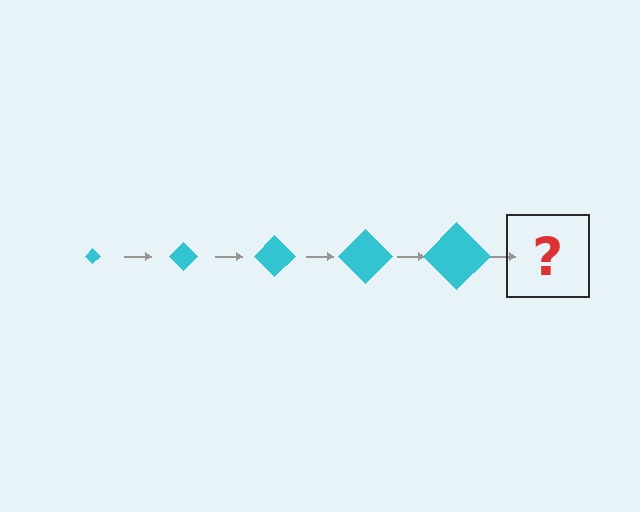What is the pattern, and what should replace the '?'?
The pattern is that the diamond gets progressively larger each step. The '?' should be a cyan diamond, larger than the previous one.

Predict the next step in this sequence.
The next step is a cyan diamond, larger than the previous one.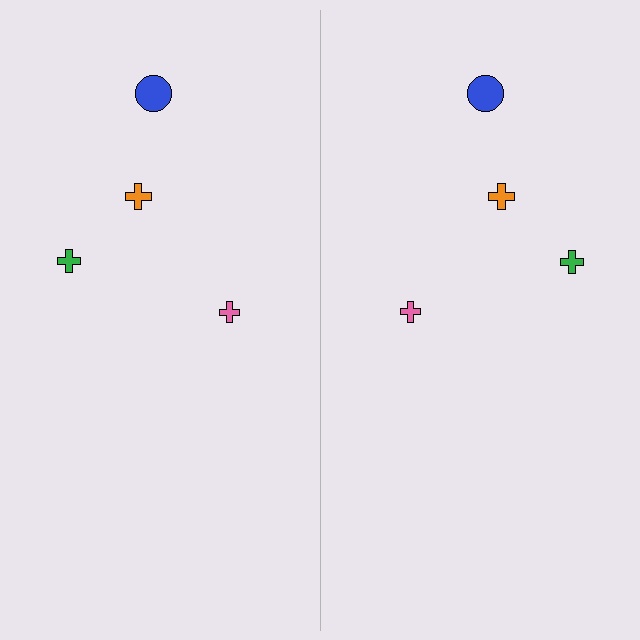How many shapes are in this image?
There are 8 shapes in this image.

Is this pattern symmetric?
Yes, this pattern has bilateral (reflection) symmetry.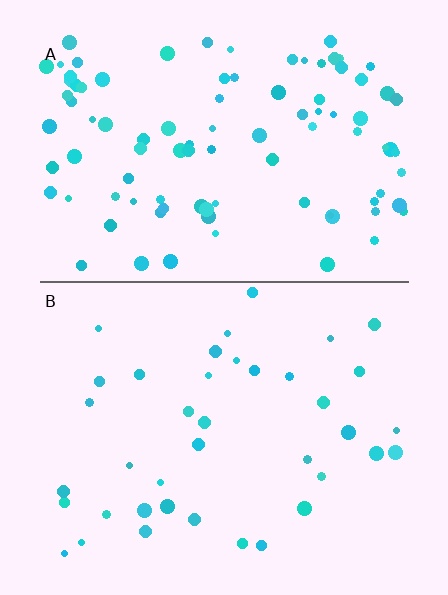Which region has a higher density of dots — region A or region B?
A (the top).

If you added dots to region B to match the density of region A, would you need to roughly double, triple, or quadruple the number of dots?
Approximately triple.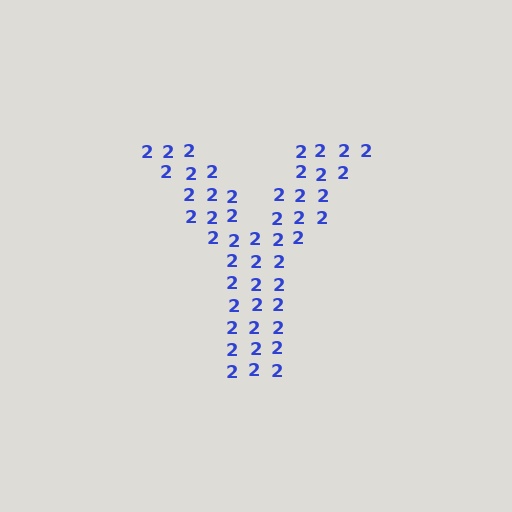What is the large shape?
The large shape is the letter Y.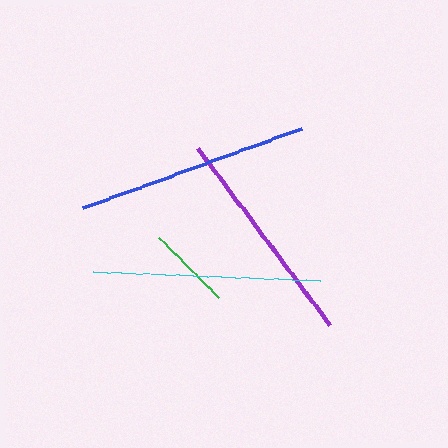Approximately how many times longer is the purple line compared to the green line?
The purple line is approximately 2.6 times the length of the green line.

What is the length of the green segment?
The green segment is approximately 86 pixels long.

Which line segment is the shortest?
The green line is the shortest at approximately 86 pixels.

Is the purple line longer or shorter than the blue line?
The blue line is longer than the purple line.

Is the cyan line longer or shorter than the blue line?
The blue line is longer than the cyan line.